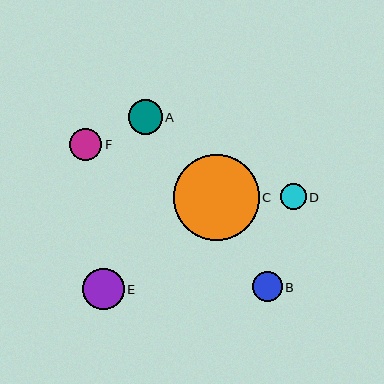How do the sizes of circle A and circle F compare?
Circle A and circle F are approximately the same size.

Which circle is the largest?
Circle C is the largest with a size of approximately 86 pixels.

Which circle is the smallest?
Circle D is the smallest with a size of approximately 26 pixels.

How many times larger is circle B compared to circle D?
Circle B is approximately 1.2 times the size of circle D.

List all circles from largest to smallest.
From largest to smallest: C, E, A, F, B, D.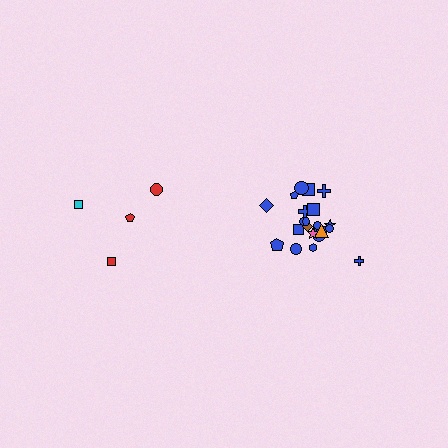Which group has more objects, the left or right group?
The right group.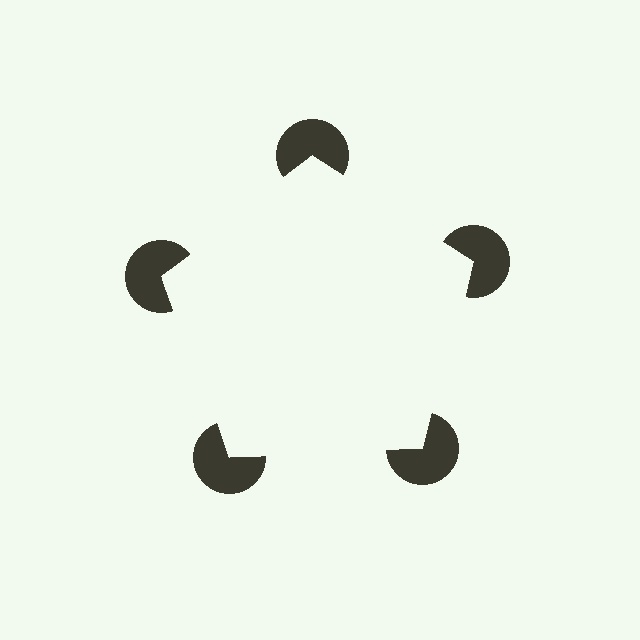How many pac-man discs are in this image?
There are 5 — one at each vertex of the illusory pentagon.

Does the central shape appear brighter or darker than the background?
It typically appears slightly brighter than the background, even though no actual brightness change is drawn.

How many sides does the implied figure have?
5 sides.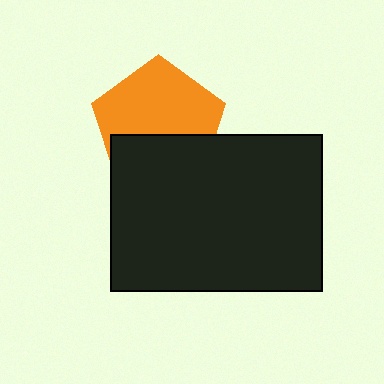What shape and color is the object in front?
The object in front is a black rectangle.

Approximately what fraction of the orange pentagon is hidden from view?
Roughly 40% of the orange pentagon is hidden behind the black rectangle.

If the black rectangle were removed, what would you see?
You would see the complete orange pentagon.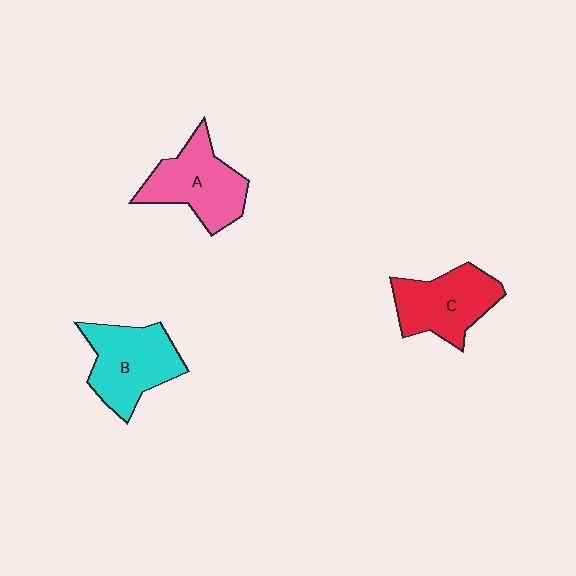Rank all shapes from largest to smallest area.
From largest to smallest: B (cyan), A (pink), C (red).